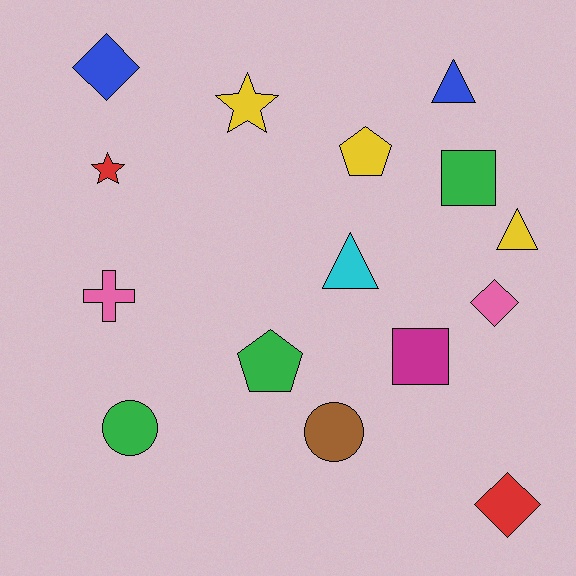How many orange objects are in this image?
There are no orange objects.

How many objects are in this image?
There are 15 objects.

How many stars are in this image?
There are 2 stars.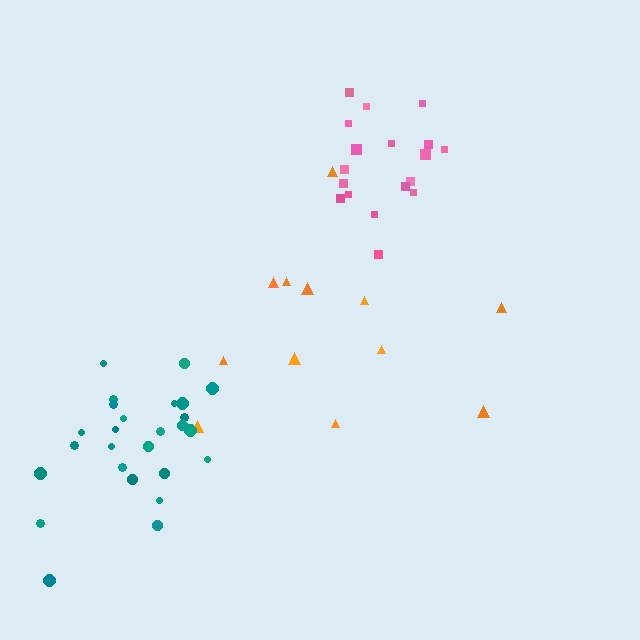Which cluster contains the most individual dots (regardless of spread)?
Teal (26).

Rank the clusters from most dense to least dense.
pink, teal, orange.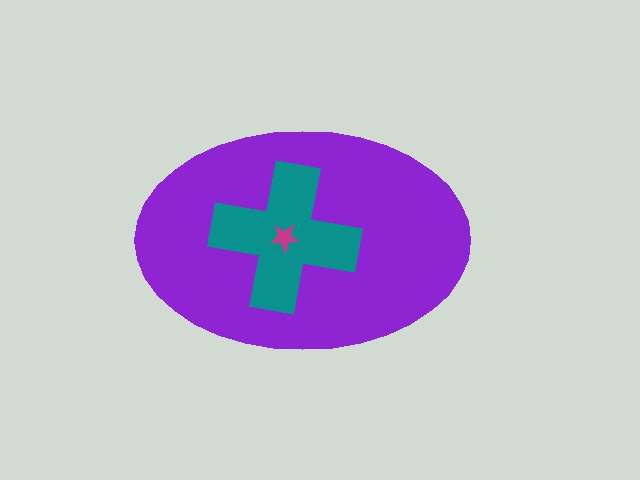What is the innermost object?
The magenta star.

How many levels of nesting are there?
3.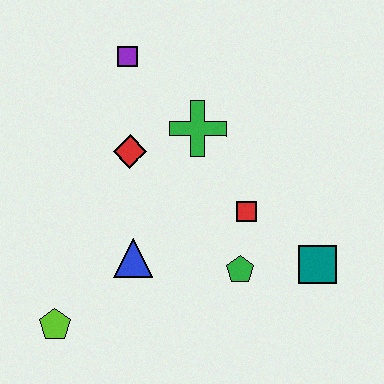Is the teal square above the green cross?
No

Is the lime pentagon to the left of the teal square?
Yes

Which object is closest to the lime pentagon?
The blue triangle is closest to the lime pentagon.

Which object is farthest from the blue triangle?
The purple square is farthest from the blue triangle.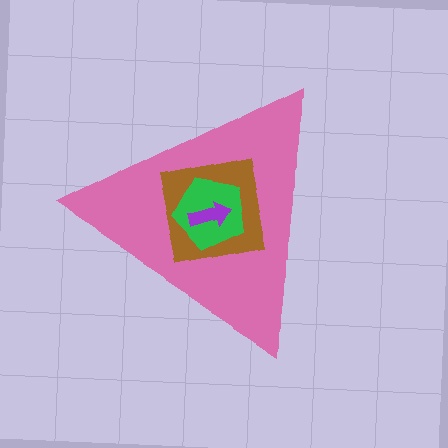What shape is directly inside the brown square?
The green pentagon.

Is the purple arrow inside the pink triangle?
Yes.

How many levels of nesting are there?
4.